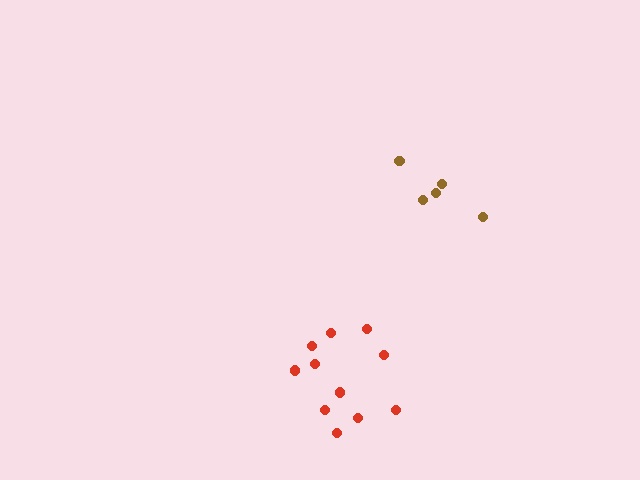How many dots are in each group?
Group 1: 5 dots, Group 2: 11 dots (16 total).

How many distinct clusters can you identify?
There are 2 distinct clusters.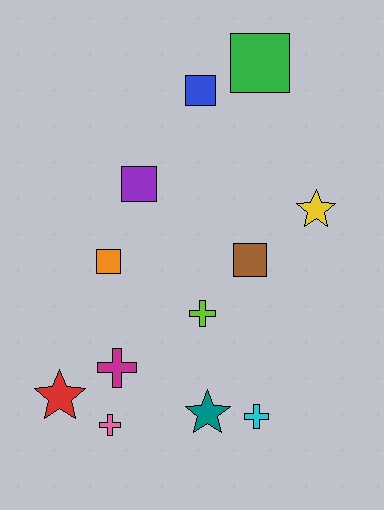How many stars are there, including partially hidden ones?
There are 3 stars.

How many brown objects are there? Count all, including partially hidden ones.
There is 1 brown object.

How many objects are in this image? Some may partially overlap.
There are 12 objects.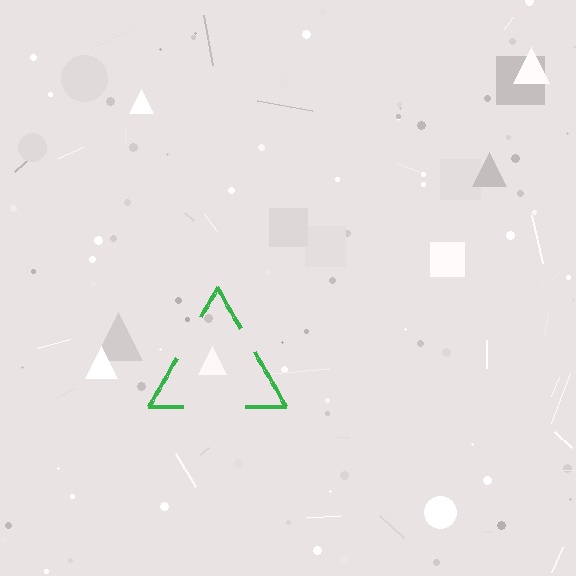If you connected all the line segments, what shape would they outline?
They would outline a triangle.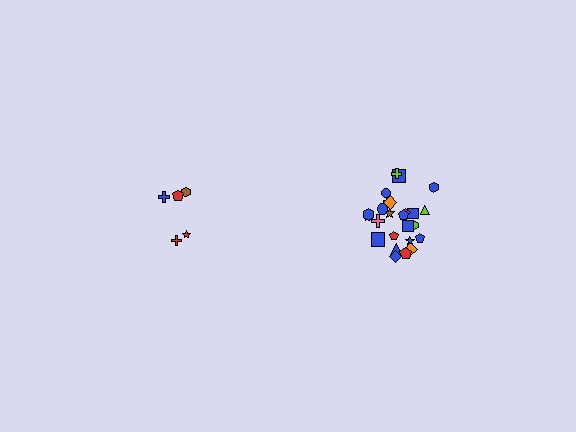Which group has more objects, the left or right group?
The right group.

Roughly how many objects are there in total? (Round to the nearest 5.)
Roughly 30 objects in total.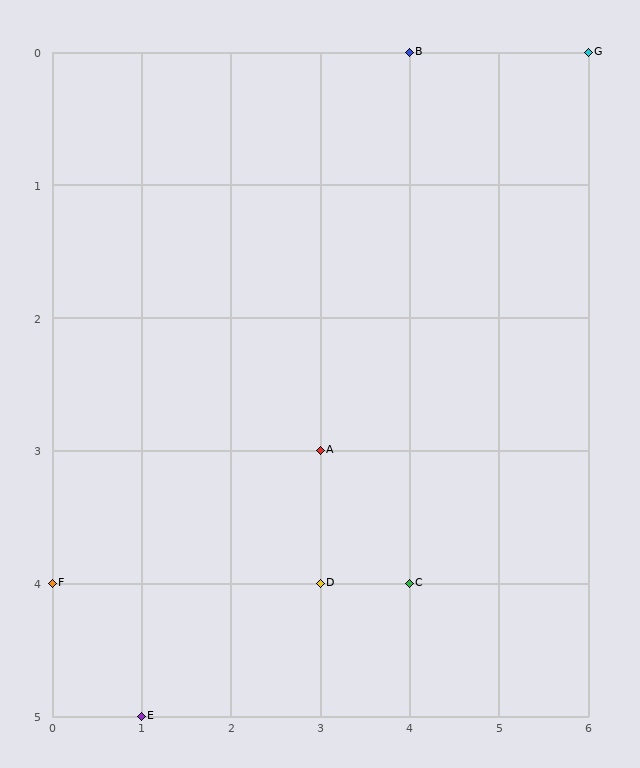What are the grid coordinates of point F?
Point F is at grid coordinates (0, 4).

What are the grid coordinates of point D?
Point D is at grid coordinates (3, 4).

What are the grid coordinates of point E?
Point E is at grid coordinates (1, 5).